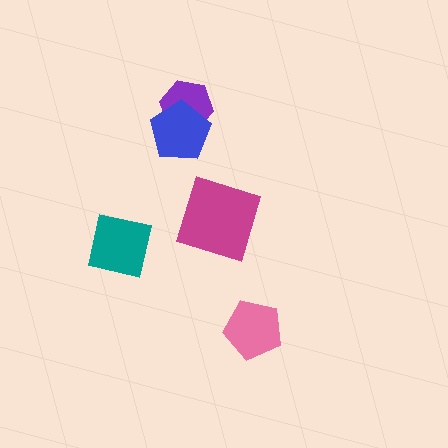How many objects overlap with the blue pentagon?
1 object overlaps with the blue pentagon.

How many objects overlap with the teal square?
0 objects overlap with the teal square.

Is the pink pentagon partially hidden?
No, no other shape covers it.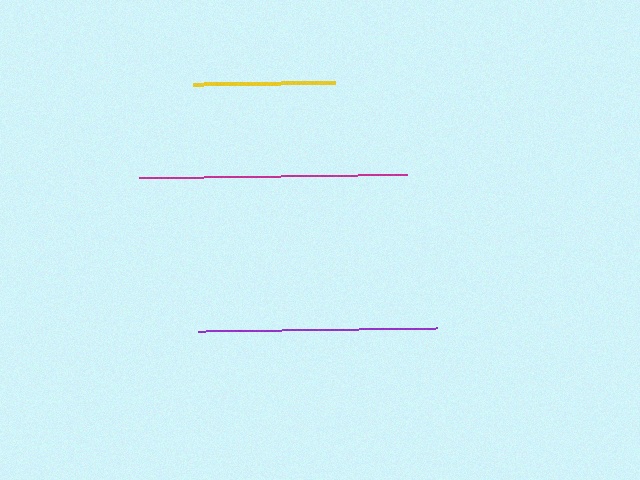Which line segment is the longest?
The magenta line is the longest at approximately 269 pixels.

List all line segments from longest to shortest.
From longest to shortest: magenta, purple, yellow.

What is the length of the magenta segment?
The magenta segment is approximately 269 pixels long.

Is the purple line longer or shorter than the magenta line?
The magenta line is longer than the purple line.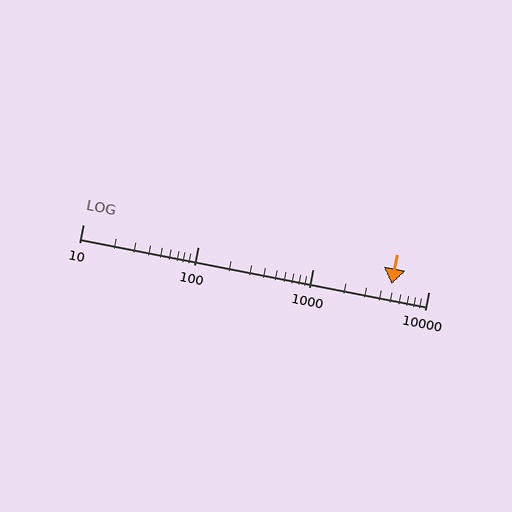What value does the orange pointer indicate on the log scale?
The pointer indicates approximately 4800.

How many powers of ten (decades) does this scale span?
The scale spans 3 decades, from 10 to 10000.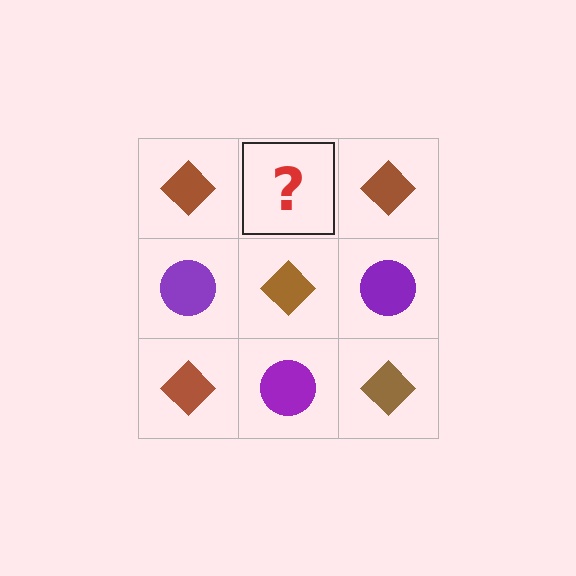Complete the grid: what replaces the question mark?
The question mark should be replaced with a purple circle.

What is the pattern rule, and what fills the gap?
The rule is that it alternates brown diamond and purple circle in a checkerboard pattern. The gap should be filled with a purple circle.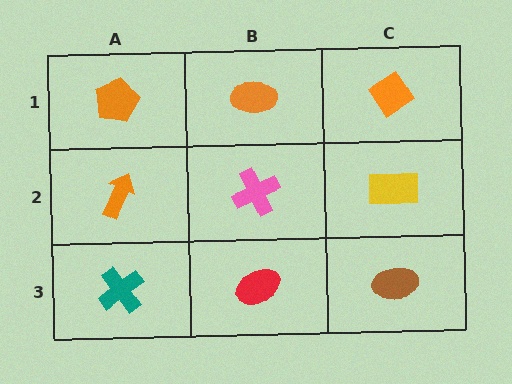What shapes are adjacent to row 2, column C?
An orange diamond (row 1, column C), a brown ellipse (row 3, column C), a pink cross (row 2, column B).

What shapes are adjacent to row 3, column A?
An orange arrow (row 2, column A), a red ellipse (row 3, column B).